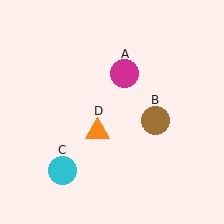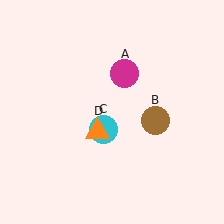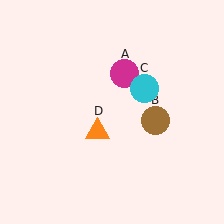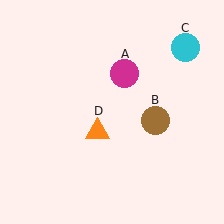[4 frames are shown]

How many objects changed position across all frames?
1 object changed position: cyan circle (object C).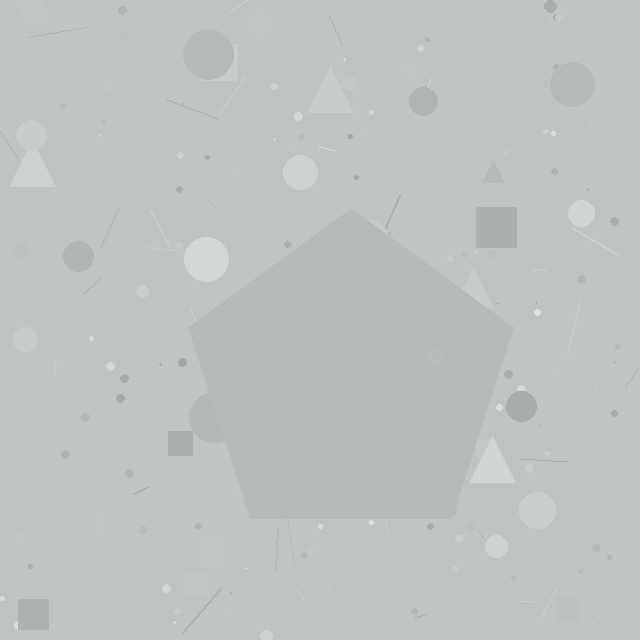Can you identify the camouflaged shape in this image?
The camouflaged shape is a pentagon.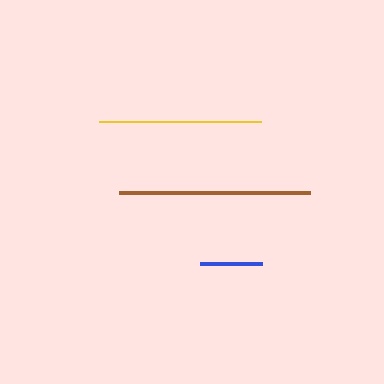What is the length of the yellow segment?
The yellow segment is approximately 162 pixels long.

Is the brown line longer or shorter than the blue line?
The brown line is longer than the blue line.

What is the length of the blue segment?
The blue segment is approximately 63 pixels long.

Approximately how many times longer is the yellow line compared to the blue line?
The yellow line is approximately 2.6 times the length of the blue line.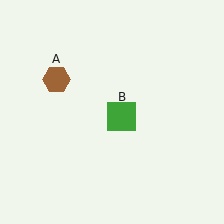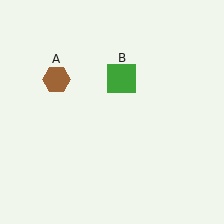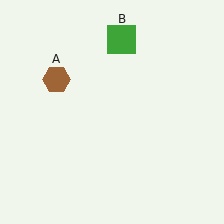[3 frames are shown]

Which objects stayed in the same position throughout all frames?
Brown hexagon (object A) remained stationary.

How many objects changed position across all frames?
1 object changed position: green square (object B).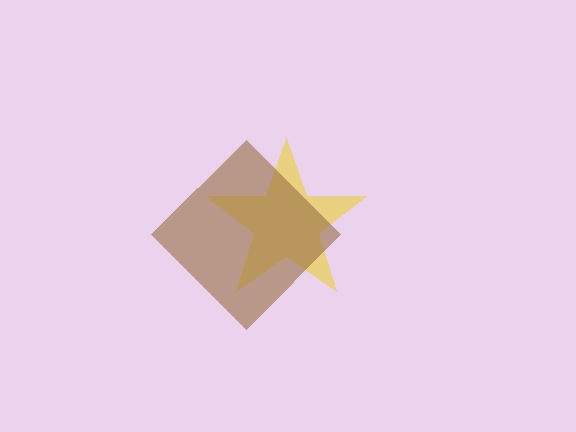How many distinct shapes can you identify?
There are 2 distinct shapes: a yellow star, a brown diamond.